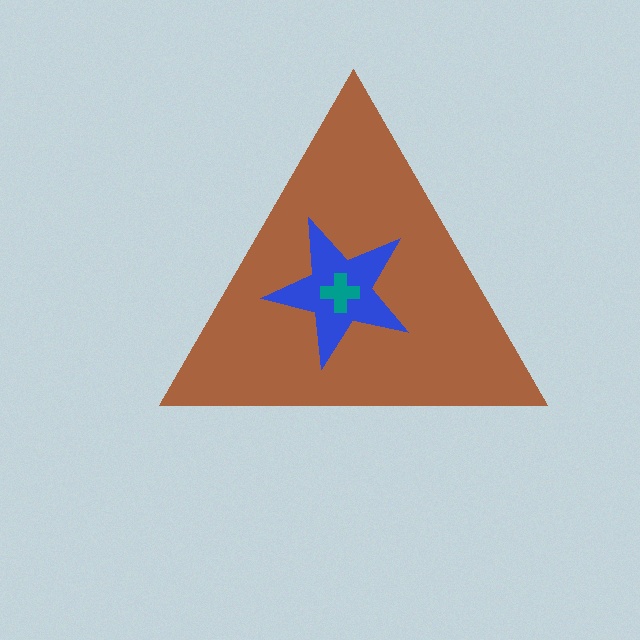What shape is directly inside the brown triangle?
The blue star.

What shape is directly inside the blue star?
The teal cross.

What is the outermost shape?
The brown triangle.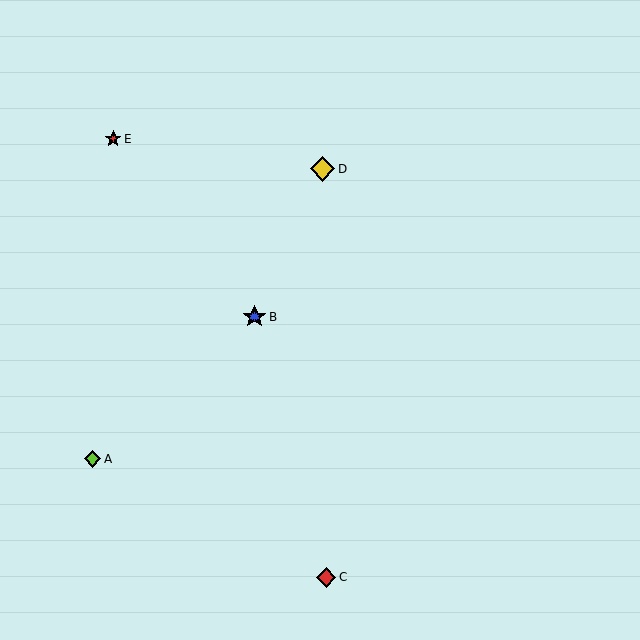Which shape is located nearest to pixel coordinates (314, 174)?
The yellow diamond (labeled D) at (323, 169) is nearest to that location.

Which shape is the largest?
The yellow diamond (labeled D) is the largest.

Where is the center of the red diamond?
The center of the red diamond is at (326, 577).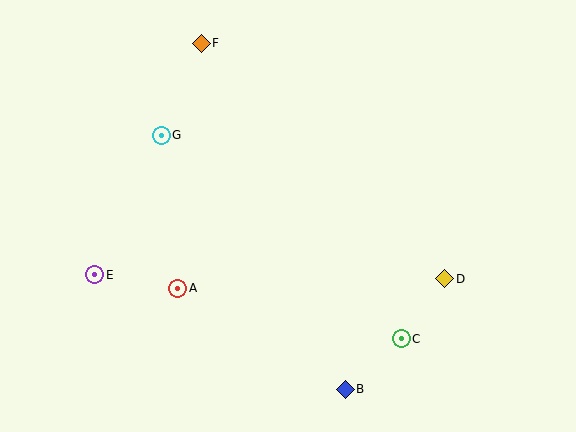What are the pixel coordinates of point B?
Point B is at (345, 389).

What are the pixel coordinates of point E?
Point E is at (95, 275).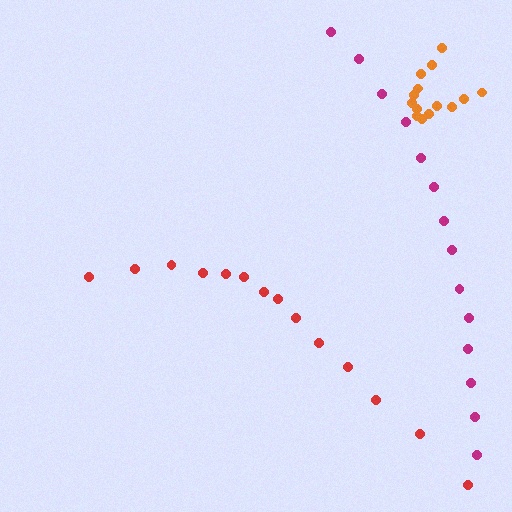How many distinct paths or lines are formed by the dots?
There are 3 distinct paths.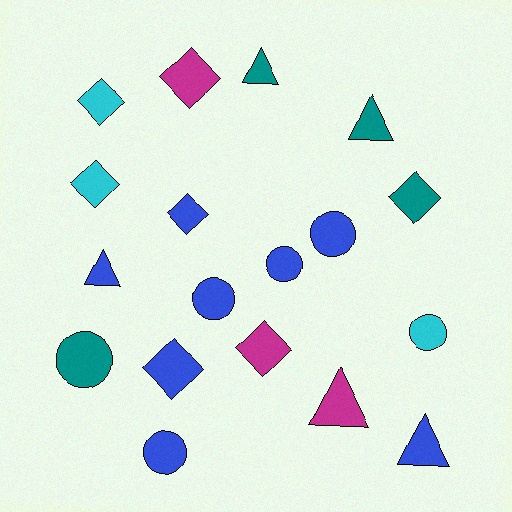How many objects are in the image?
There are 18 objects.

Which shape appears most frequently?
Diamond, with 7 objects.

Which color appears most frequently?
Blue, with 8 objects.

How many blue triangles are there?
There are 2 blue triangles.